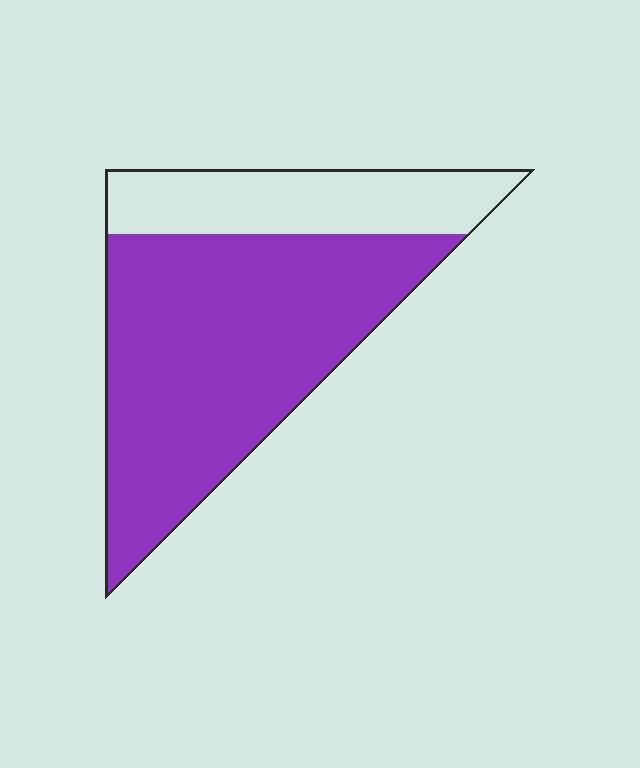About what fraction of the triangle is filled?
About three quarters (3/4).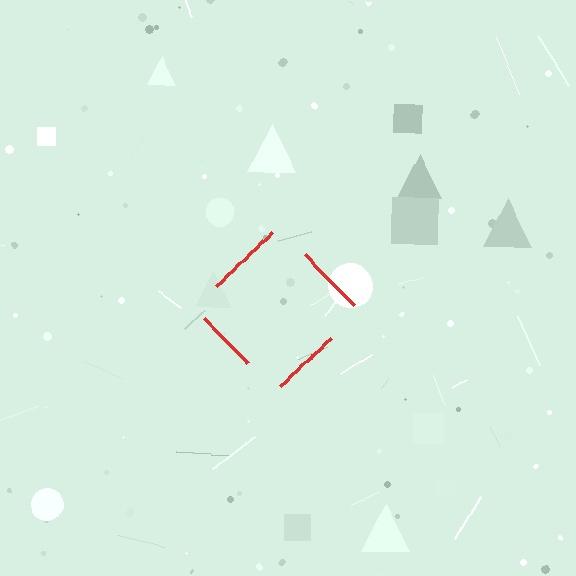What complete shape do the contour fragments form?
The contour fragments form a diamond.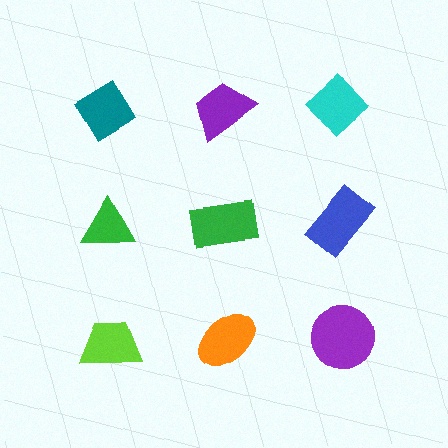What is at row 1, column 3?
A cyan diamond.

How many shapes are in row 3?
3 shapes.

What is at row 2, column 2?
A green rectangle.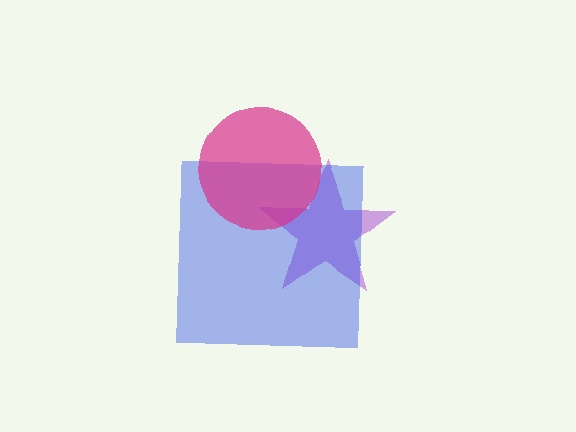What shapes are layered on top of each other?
The layered shapes are: a purple star, a blue square, a magenta circle.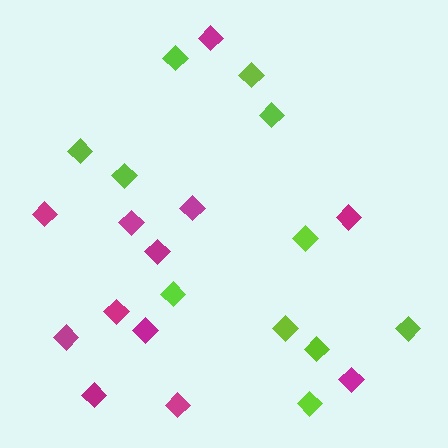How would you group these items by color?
There are 2 groups: one group of lime diamonds (11) and one group of magenta diamonds (12).